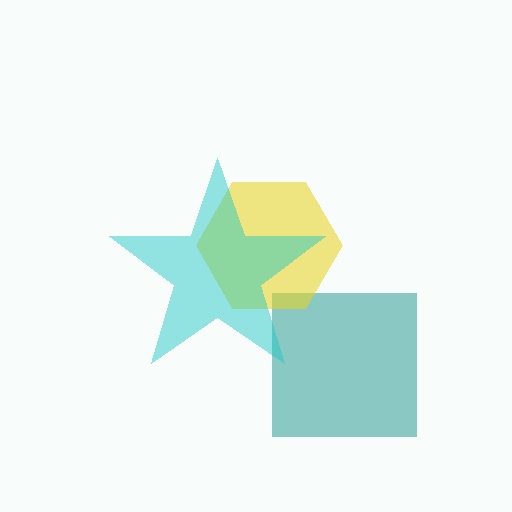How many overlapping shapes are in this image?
There are 3 overlapping shapes in the image.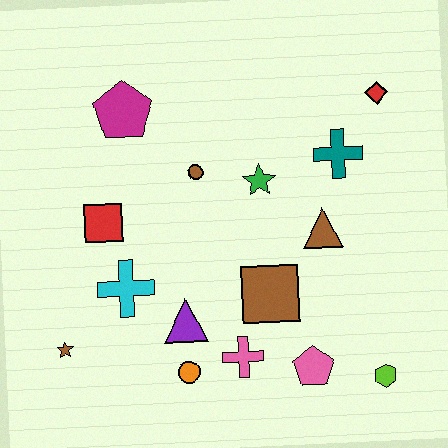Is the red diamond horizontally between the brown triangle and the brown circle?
No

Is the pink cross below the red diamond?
Yes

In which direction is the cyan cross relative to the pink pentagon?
The cyan cross is to the left of the pink pentagon.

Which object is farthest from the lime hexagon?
The magenta pentagon is farthest from the lime hexagon.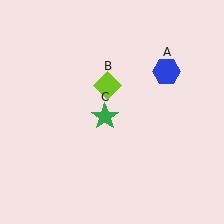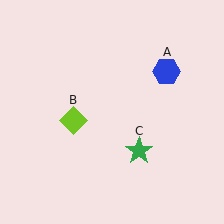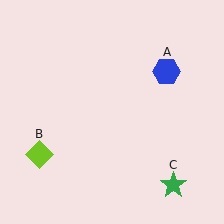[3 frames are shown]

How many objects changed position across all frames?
2 objects changed position: lime diamond (object B), green star (object C).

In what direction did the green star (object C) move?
The green star (object C) moved down and to the right.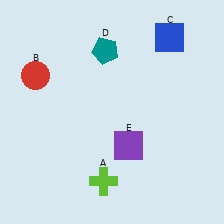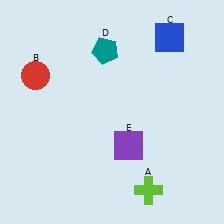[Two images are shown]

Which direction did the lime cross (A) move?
The lime cross (A) moved right.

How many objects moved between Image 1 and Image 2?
1 object moved between the two images.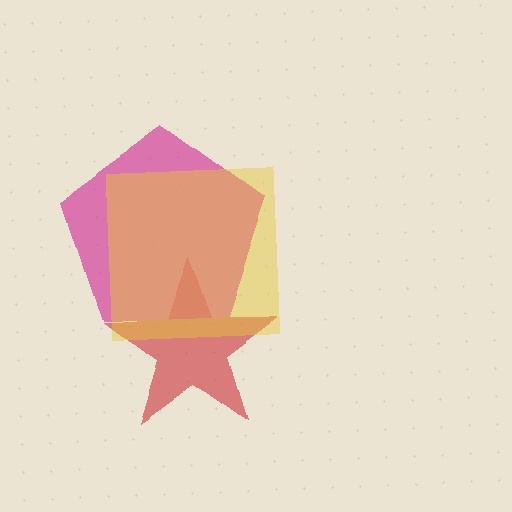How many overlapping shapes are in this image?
There are 3 overlapping shapes in the image.